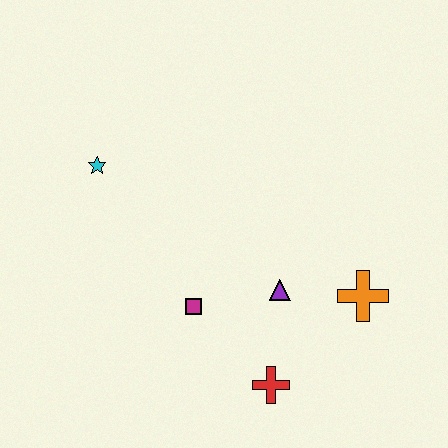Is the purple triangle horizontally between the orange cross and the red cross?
Yes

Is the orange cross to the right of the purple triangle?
Yes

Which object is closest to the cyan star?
The magenta square is closest to the cyan star.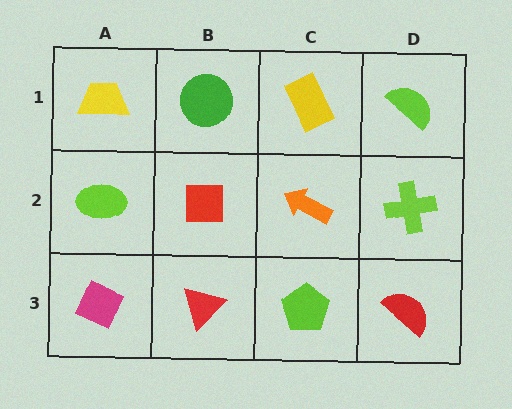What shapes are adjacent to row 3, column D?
A lime cross (row 2, column D), a lime pentagon (row 3, column C).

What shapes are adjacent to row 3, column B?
A red square (row 2, column B), a magenta diamond (row 3, column A), a lime pentagon (row 3, column C).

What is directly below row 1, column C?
An orange arrow.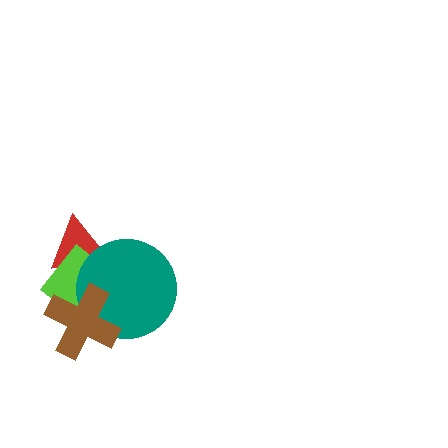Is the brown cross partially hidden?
No, no other shape covers it.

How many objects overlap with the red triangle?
2 objects overlap with the red triangle.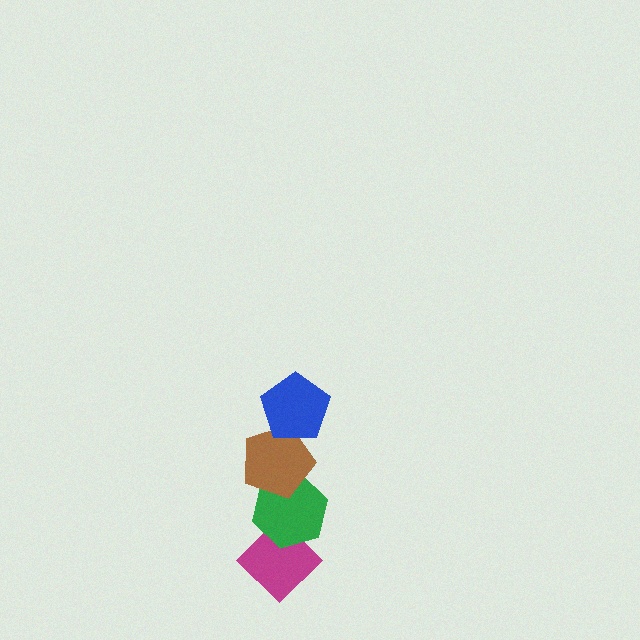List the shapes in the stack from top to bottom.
From top to bottom: the blue pentagon, the brown pentagon, the green hexagon, the magenta diamond.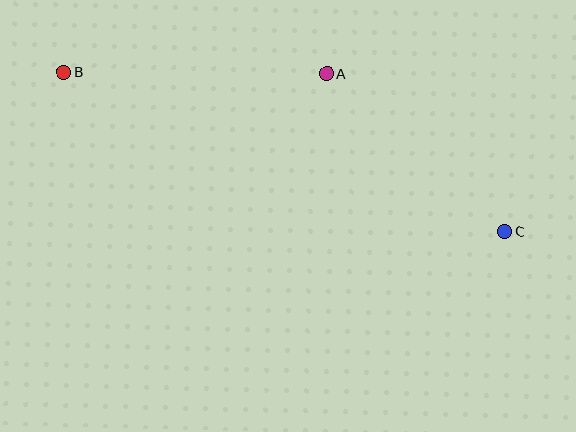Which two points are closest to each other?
Points A and C are closest to each other.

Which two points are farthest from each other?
Points B and C are farthest from each other.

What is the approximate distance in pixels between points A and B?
The distance between A and B is approximately 263 pixels.